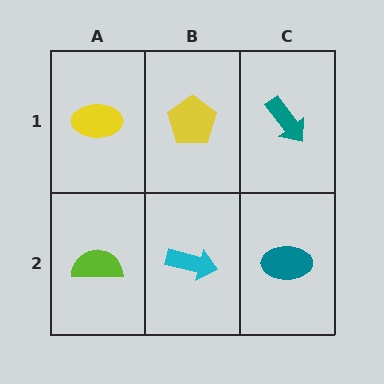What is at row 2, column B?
A cyan arrow.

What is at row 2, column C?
A teal ellipse.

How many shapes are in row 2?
3 shapes.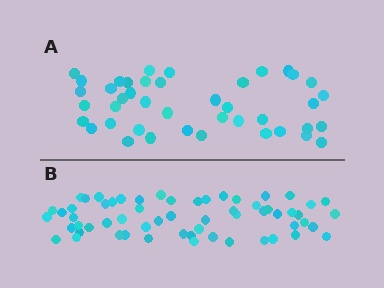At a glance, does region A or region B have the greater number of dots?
Region B (the bottom region) has more dots.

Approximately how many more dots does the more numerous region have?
Region B has approximately 20 more dots than region A.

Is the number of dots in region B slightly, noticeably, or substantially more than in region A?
Region B has noticeably more, but not dramatically so. The ratio is roughly 1.4 to 1.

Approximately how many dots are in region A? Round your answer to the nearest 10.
About 40 dots. (The exact count is 42, which rounds to 40.)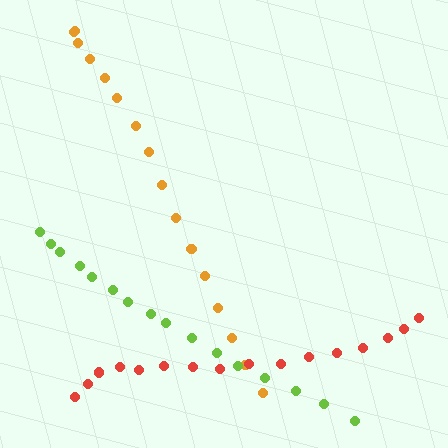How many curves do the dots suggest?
There are 3 distinct paths.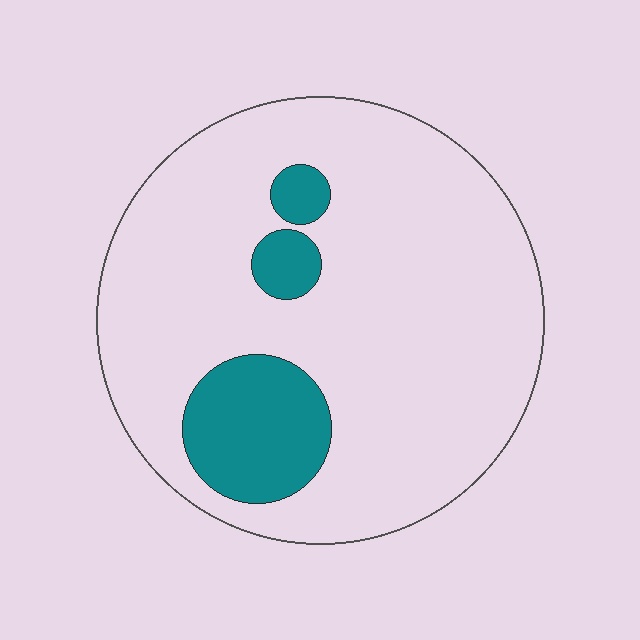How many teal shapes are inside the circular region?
3.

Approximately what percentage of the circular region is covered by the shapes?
Approximately 15%.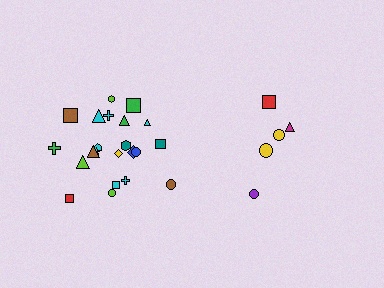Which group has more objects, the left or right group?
The left group.